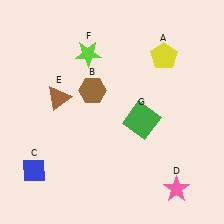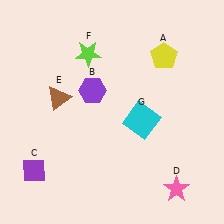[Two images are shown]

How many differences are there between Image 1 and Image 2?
There are 3 differences between the two images.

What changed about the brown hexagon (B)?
In Image 1, B is brown. In Image 2, it changed to purple.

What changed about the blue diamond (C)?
In Image 1, C is blue. In Image 2, it changed to purple.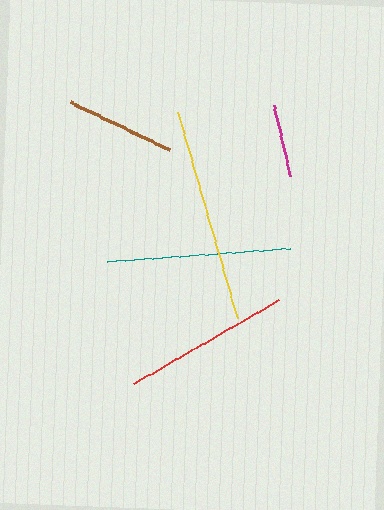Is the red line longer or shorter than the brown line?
The red line is longer than the brown line.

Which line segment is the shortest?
The magenta line is the shortest at approximately 73 pixels.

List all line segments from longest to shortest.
From longest to shortest: yellow, teal, red, brown, magenta.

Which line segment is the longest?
The yellow line is the longest at approximately 213 pixels.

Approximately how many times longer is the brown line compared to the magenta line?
The brown line is approximately 1.5 times the length of the magenta line.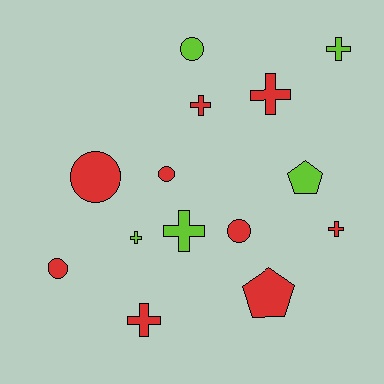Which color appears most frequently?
Red, with 9 objects.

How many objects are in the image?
There are 14 objects.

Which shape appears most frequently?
Cross, with 7 objects.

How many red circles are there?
There are 4 red circles.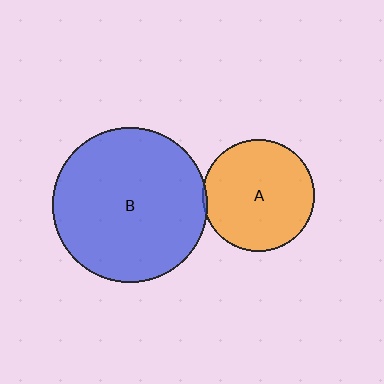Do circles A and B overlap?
Yes.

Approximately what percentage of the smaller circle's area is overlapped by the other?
Approximately 5%.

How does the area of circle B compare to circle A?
Approximately 1.9 times.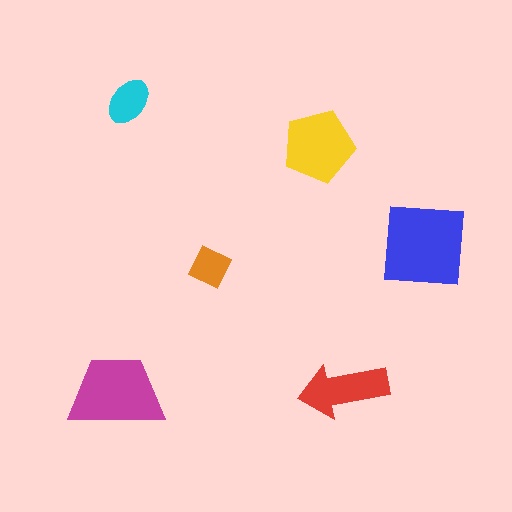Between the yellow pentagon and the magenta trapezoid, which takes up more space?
The magenta trapezoid.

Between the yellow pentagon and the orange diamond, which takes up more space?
The yellow pentagon.